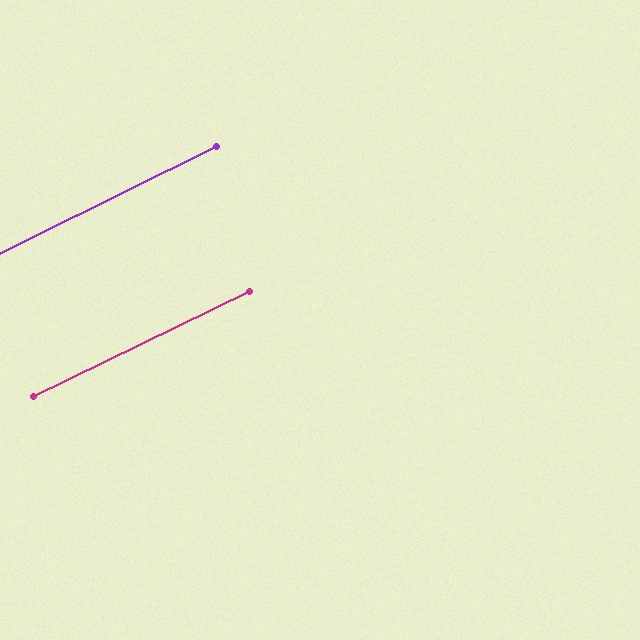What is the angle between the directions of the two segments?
Approximately 0 degrees.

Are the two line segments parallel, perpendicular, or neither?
Parallel — their directions differ by only 0.2°.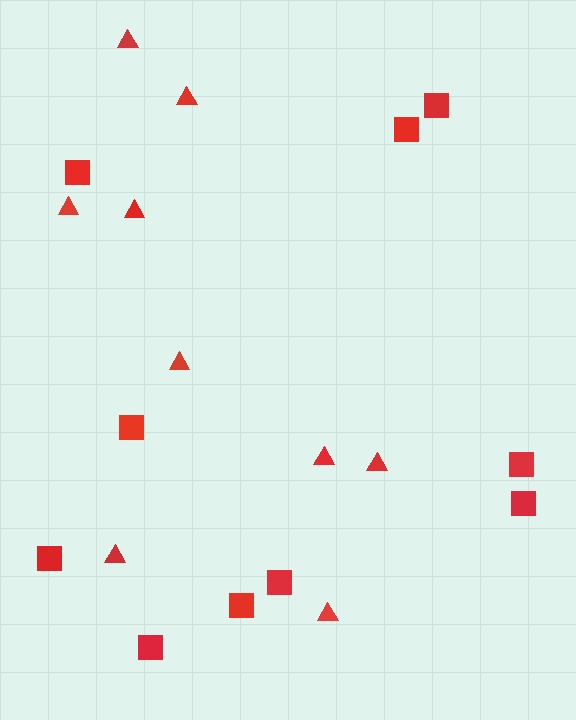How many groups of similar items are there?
There are 2 groups: one group of triangles (9) and one group of squares (10).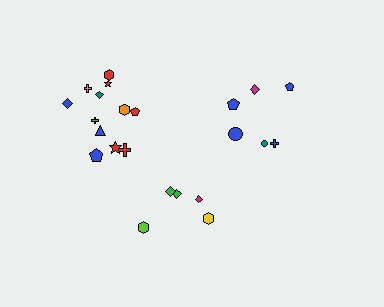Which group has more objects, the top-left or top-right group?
The top-left group.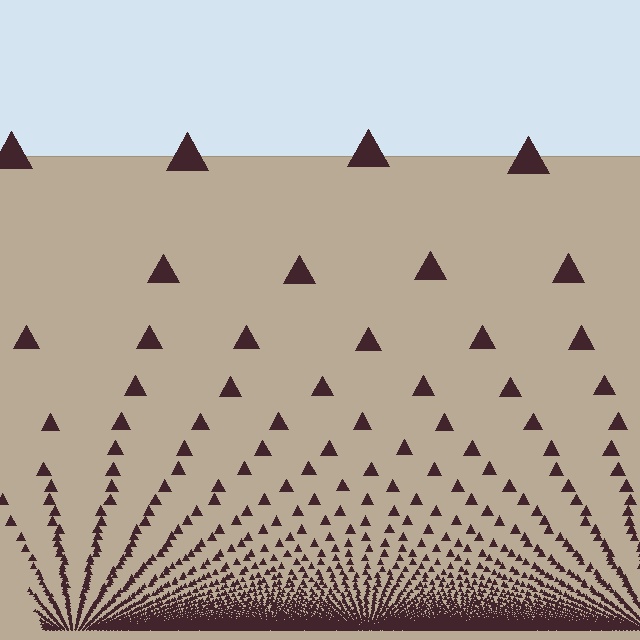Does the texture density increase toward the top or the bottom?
Density increases toward the bottom.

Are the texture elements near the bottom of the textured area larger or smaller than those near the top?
Smaller. The gradient is inverted — elements near the bottom are smaller and denser.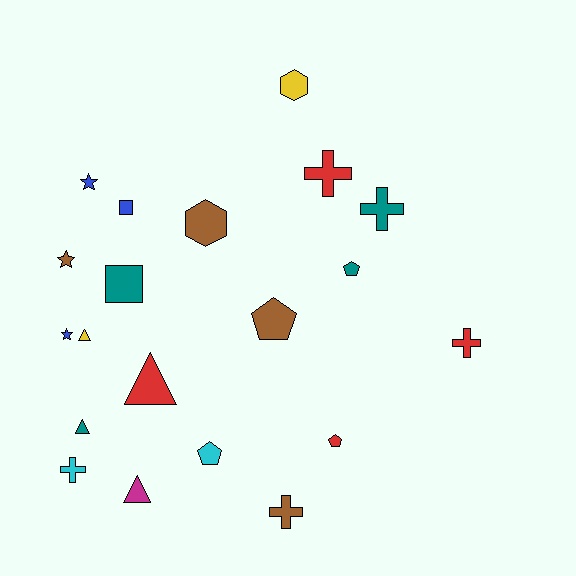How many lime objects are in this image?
There are no lime objects.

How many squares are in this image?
There are 2 squares.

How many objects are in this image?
There are 20 objects.